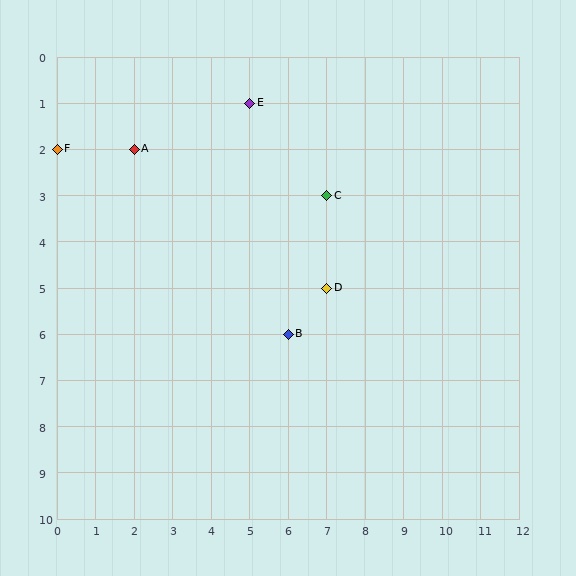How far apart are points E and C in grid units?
Points E and C are 2 columns and 2 rows apart (about 2.8 grid units diagonally).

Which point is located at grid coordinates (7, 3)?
Point C is at (7, 3).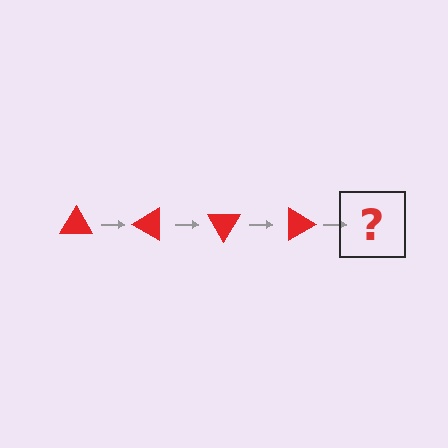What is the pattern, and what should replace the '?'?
The pattern is that the triangle rotates 30 degrees each step. The '?' should be a red triangle rotated 120 degrees.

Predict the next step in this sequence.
The next step is a red triangle rotated 120 degrees.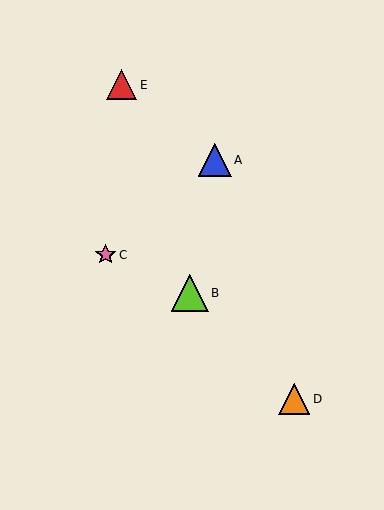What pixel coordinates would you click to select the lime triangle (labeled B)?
Click at (190, 293) to select the lime triangle B.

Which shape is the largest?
The lime triangle (labeled B) is the largest.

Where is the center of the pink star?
The center of the pink star is at (106, 255).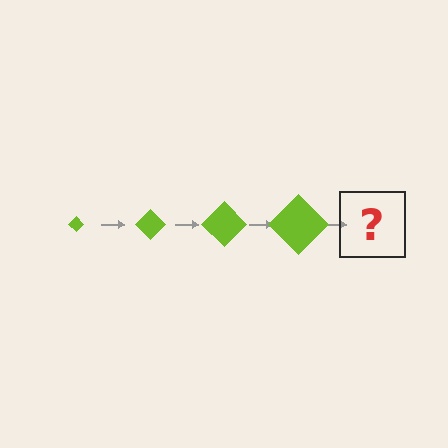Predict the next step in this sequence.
The next step is a lime diamond, larger than the previous one.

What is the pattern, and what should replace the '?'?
The pattern is that the diamond gets progressively larger each step. The '?' should be a lime diamond, larger than the previous one.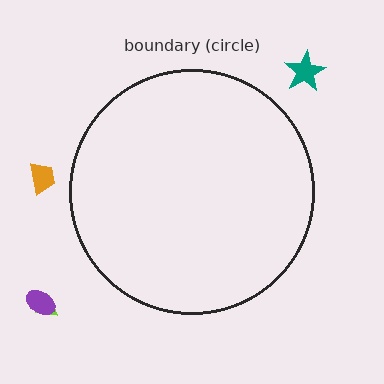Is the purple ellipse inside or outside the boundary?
Outside.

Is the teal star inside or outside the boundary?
Outside.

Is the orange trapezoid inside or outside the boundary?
Outside.